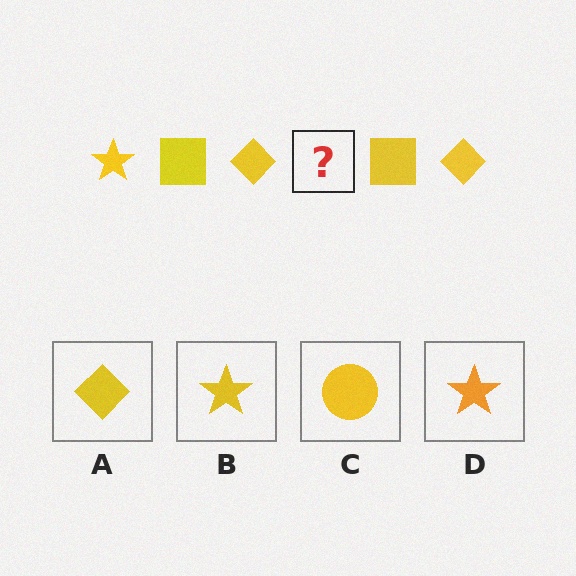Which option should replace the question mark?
Option B.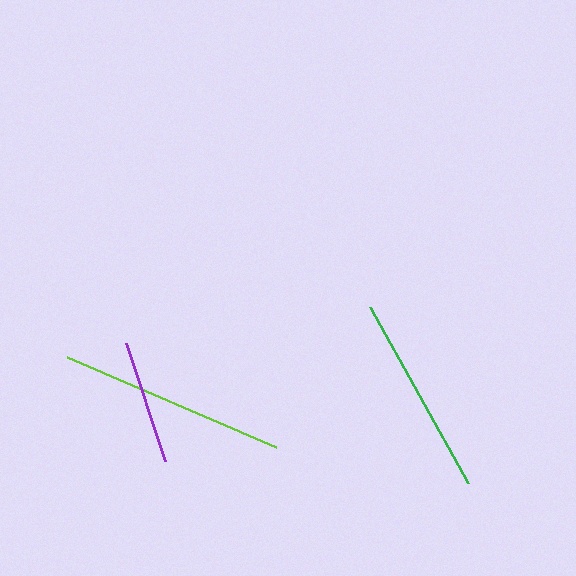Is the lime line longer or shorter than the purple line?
The lime line is longer than the purple line.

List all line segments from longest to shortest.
From longest to shortest: lime, green, purple.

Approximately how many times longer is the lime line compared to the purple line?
The lime line is approximately 1.8 times the length of the purple line.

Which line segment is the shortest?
The purple line is the shortest at approximately 124 pixels.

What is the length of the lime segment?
The lime segment is approximately 228 pixels long.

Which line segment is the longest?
The lime line is the longest at approximately 228 pixels.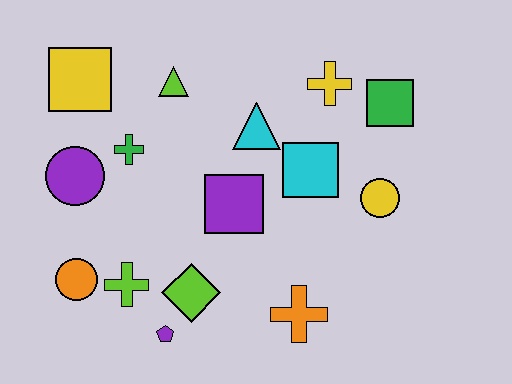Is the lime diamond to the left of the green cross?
No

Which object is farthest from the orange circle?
The green square is farthest from the orange circle.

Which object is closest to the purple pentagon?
The lime diamond is closest to the purple pentagon.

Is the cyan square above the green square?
No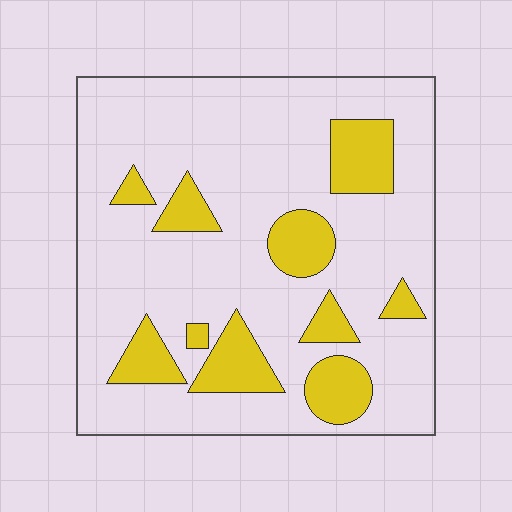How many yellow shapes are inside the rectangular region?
10.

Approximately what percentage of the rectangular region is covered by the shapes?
Approximately 20%.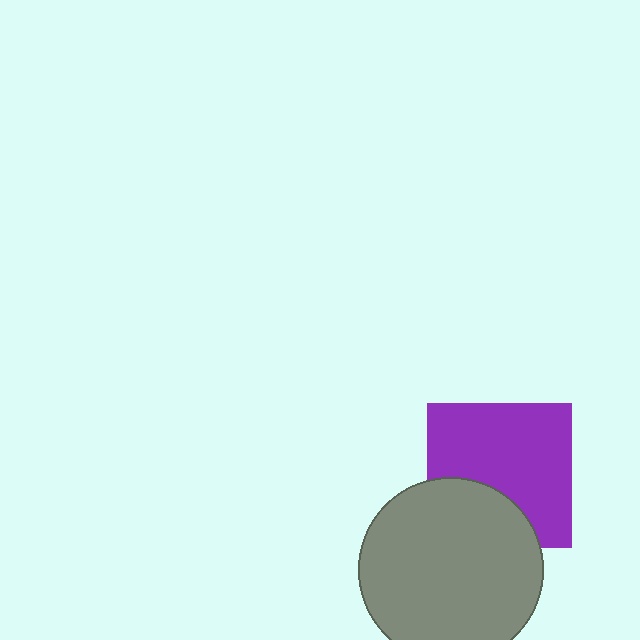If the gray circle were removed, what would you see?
You would see the complete purple square.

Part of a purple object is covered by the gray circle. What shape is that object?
It is a square.